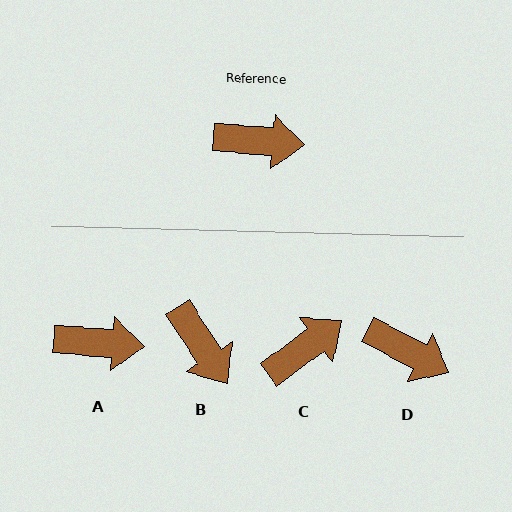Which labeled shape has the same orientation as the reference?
A.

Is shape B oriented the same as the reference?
No, it is off by about 52 degrees.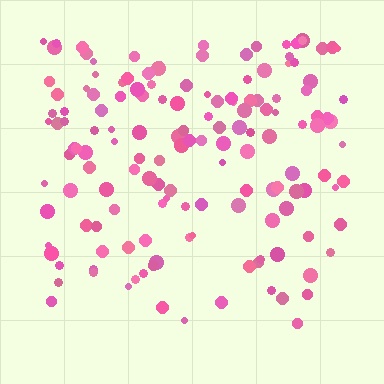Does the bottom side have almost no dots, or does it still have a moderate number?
Still a moderate number, just noticeably fewer than the top.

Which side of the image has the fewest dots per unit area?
The bottom.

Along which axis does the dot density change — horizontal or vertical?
Vertical.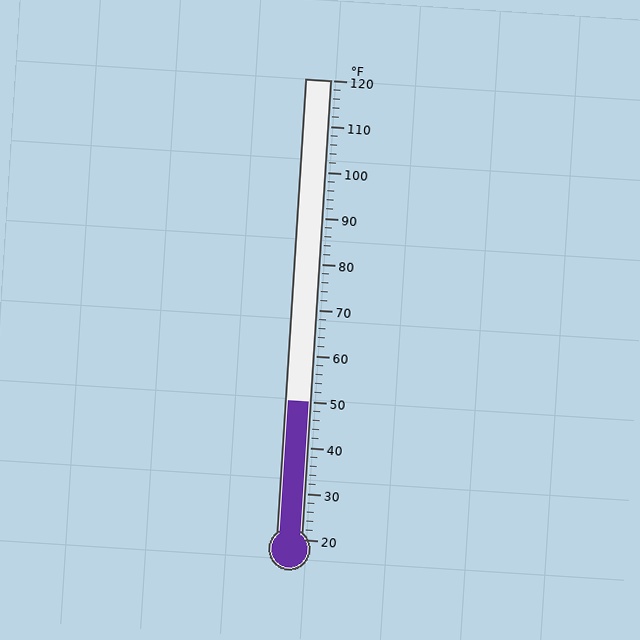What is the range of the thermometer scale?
The thermometer scale ranges from 20°F to 120°F.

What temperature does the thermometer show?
The thermometer shows approximately 50°F.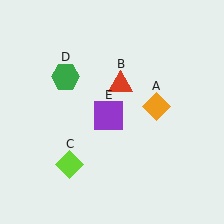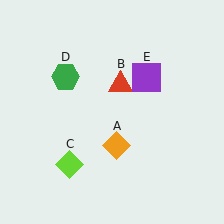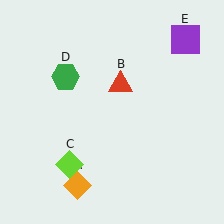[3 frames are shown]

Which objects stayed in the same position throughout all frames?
Red triangle (object B) and lime diamond (object C) and green hexagon (object D) remained stationary.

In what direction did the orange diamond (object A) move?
The orange diamond (object A) moved down and to the left.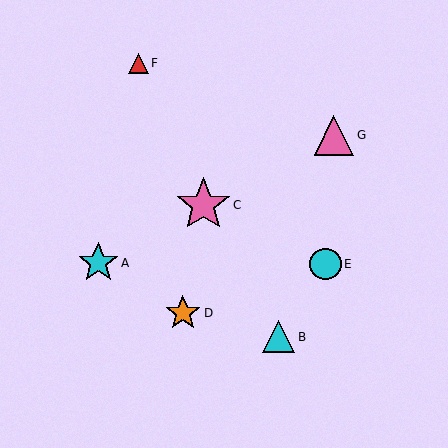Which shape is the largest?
The pink star (labeled C) is the largest.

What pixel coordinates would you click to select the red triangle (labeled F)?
Click at (138, 63) to select the red triangle F.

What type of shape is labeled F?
Shape F is a red triangle.